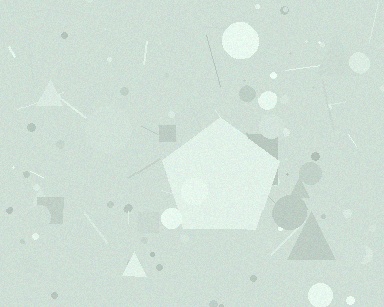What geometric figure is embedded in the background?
A pentagon is embedded in the background.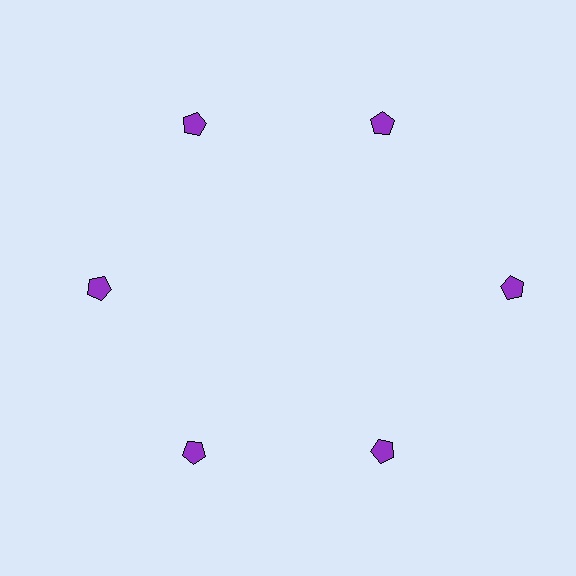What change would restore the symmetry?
The symmetry would be restored by moving it inward, back onto the ring so that all 6 pentagons sit at equal angles and equal distance from the center.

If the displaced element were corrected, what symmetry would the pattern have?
It would have 6-fold rotational symmetry — the pattern would map onto itself every 60 degrees.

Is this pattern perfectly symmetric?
No. The 6 purple pentagons are arranged in a ring, but one element near the 3 o'clock position is pushed outward from the center, breaking the 6-fold rotational symmetry.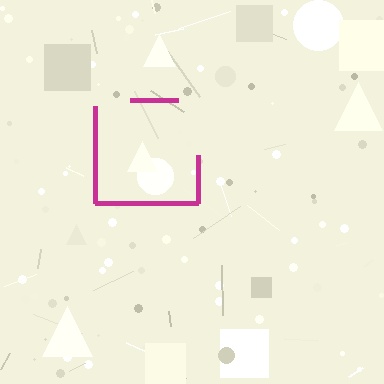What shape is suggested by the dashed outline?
The dashed outline suggests a square.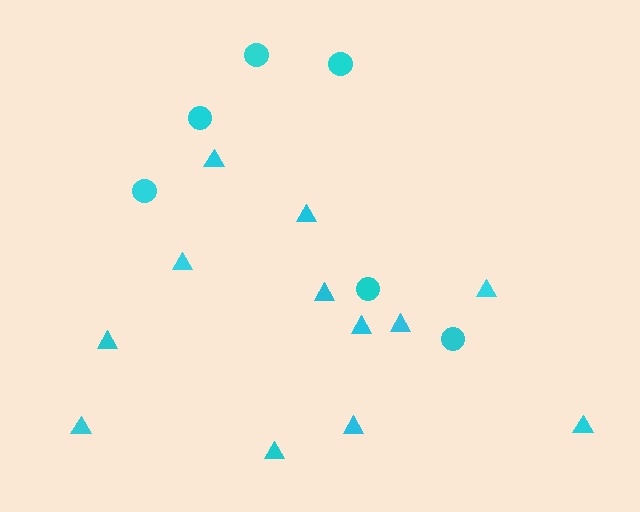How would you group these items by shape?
There are 2 groups: one group of circles (6) and one group of triangles (12).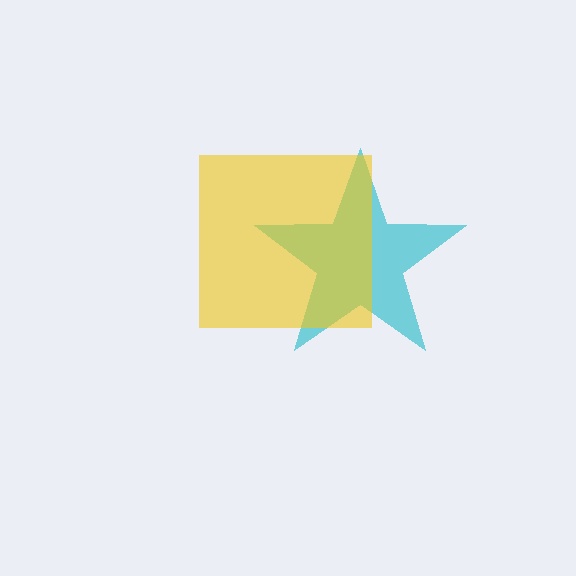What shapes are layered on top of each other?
The layered shapes are: a cyan star, a yellow square.